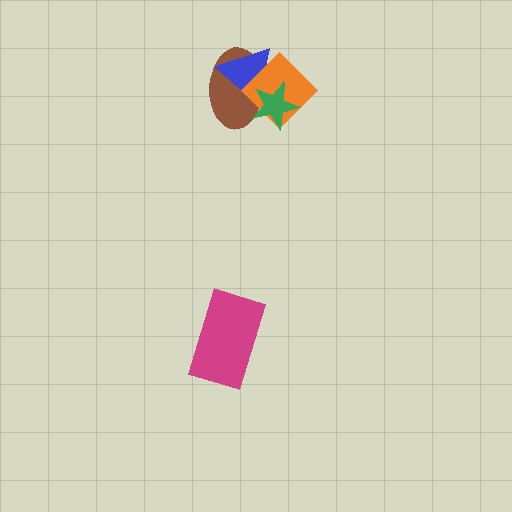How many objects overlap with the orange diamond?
3 objects overlap with the orange diamond.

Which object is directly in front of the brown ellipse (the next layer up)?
The blue triangle is directly in front of the brown ellipse.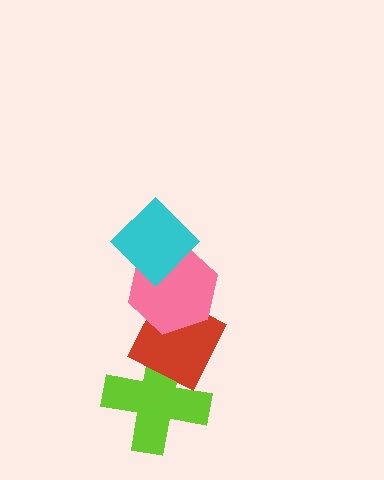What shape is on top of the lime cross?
The red diamond is on top of the lime cross.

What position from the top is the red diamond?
The red diamond is 3rd from the top.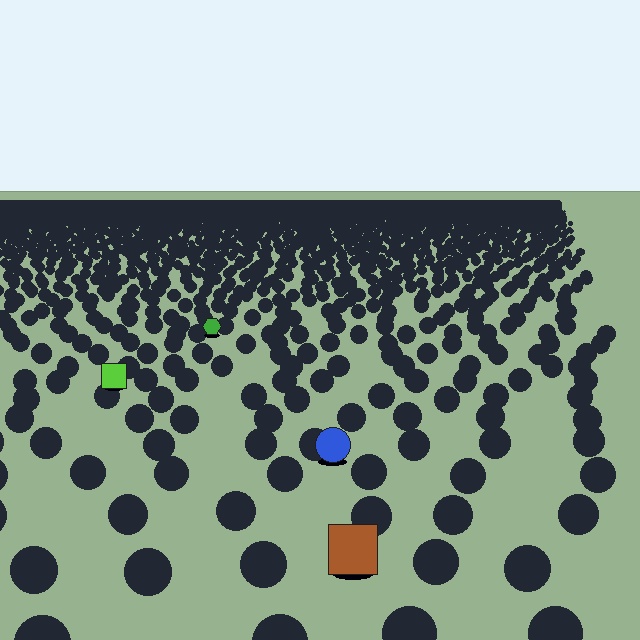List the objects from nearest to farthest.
From nearest to farthest: the brown square, the blue circle, the lime square, the green hexagon.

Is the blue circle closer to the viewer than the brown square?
No. The brown square is closer — you can tell from the texture gradient: the ground texture is coarser near it.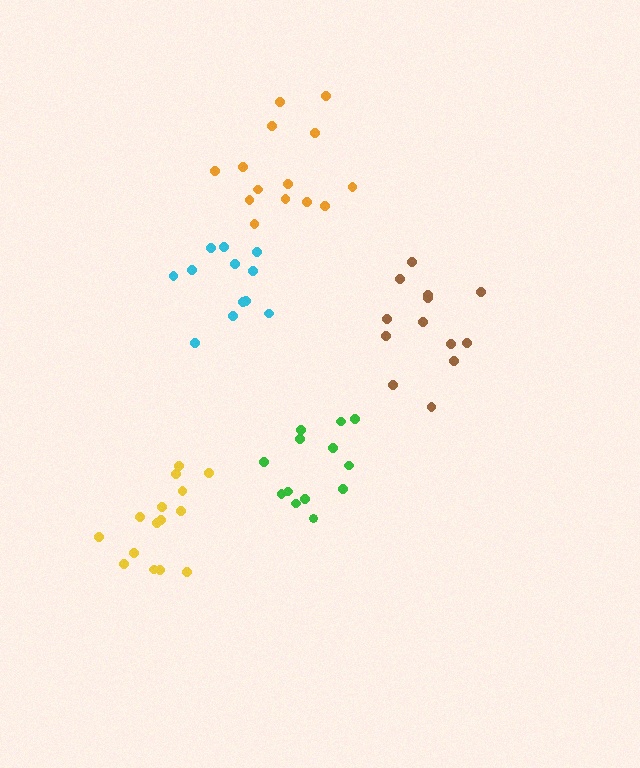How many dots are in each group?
Group 1: 13 dots, Group 2: 12 dots, Group 3: 14 dots, Group 4: 13 dots, Group 5: 15 dots (67 total).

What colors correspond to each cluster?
The clusters are colored: brown, cyan, orange, green, yellow.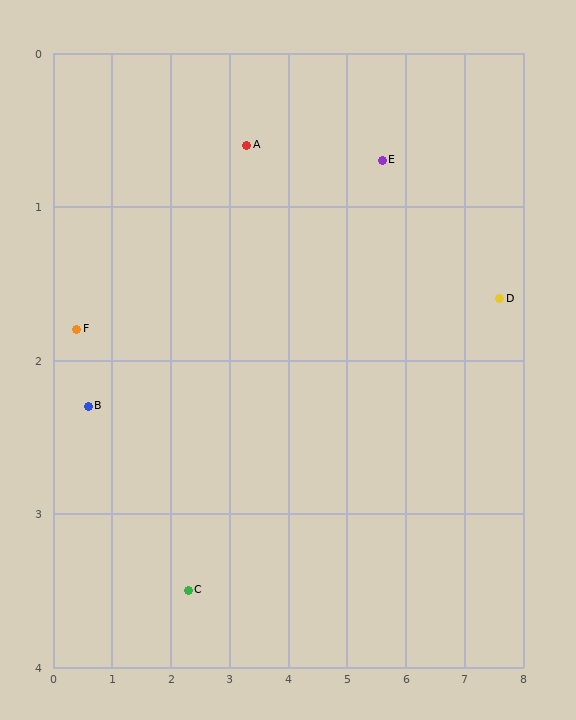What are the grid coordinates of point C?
Point C is at approximately (2.3, 3.5).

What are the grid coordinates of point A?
Point A is at approximately (3.3, 0.6).